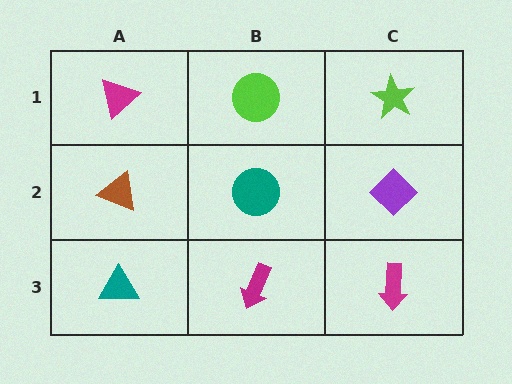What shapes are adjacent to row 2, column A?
A magenta triangle (row 1, column A), a teal triangle (row 3, column A), a teal circle (row 2, column B).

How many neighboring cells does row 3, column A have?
2.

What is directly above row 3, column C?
A purple diamond.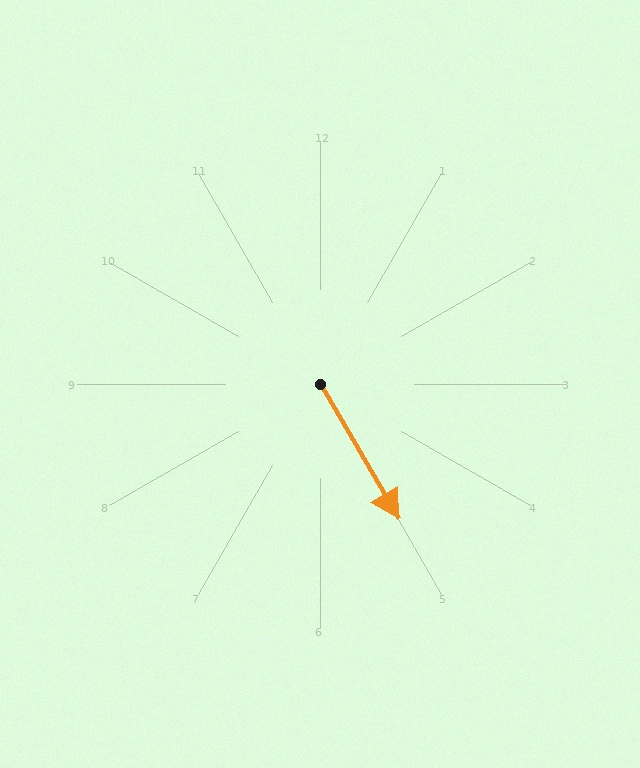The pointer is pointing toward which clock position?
Roughly 5 o'clock.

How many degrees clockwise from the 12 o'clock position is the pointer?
Approximately 150 degrees.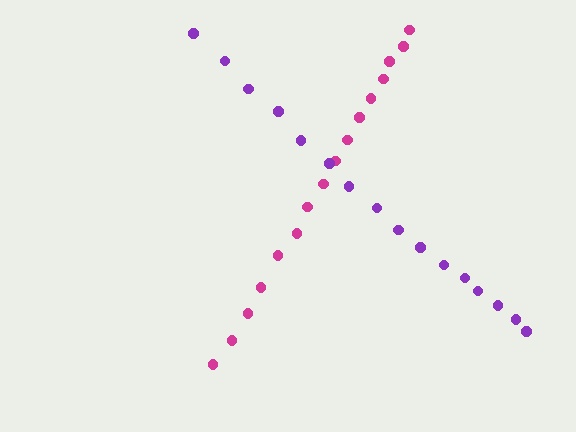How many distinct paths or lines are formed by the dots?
There are 2 distinct paths.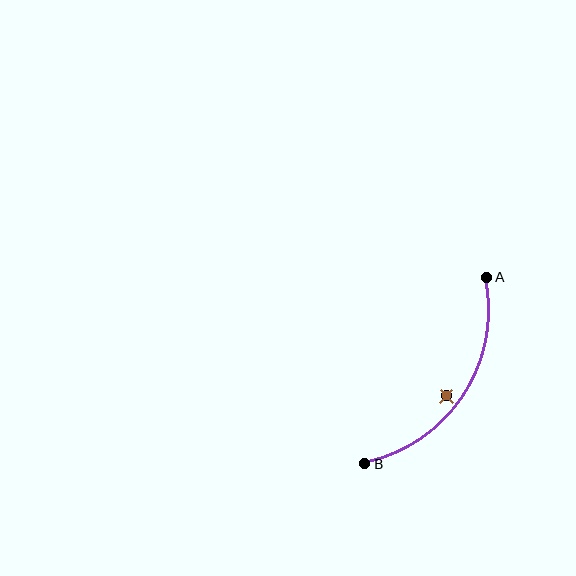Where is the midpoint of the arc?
The arc midpoint is the point on the curve farthest from the straight line joining A and B. It sits to the right of that line.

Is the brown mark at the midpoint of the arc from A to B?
No — the brown mark does not lie on the arc at all. It sits slightly inside the curve.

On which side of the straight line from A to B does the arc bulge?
The arc bulges to the right of the straight line connecting A and B.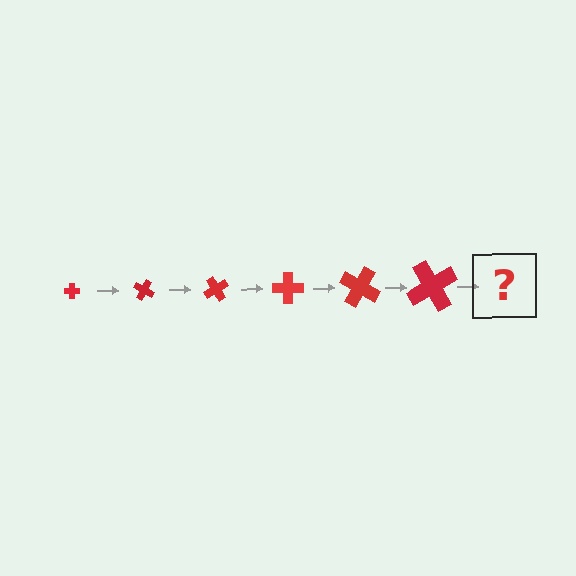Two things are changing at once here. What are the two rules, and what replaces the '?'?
The two rules are that the cross grows larger each step and it rotates 30 degrees each step. The '?' should be a cross, larger than the previous one and rotated 180 degrees from the start.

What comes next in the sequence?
The next element should be a cross, larger than the previous one and rotated 180 degrees from the start.